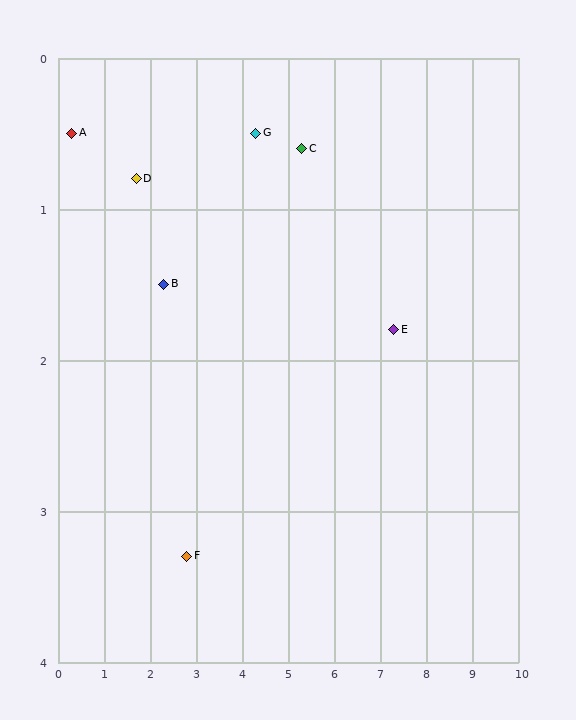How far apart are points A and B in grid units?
Points A and B are about 2.2 grid units apart.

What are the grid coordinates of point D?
Point D is at approximately (1.7, 0.8).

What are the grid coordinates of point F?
Point F is at approximately (2.8, 3.3).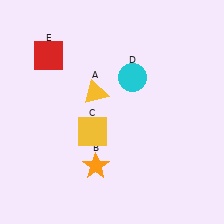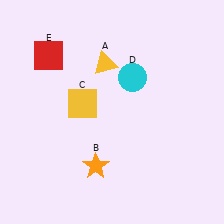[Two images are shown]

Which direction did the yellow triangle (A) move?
The yellow triangle (A) moved up.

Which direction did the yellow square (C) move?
The yellow square (C) moved up.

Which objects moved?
The objects that moved are: the yellow triangle (A), the yellow square (C).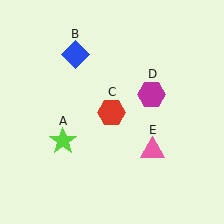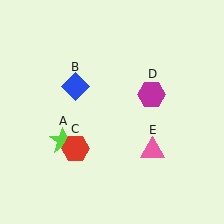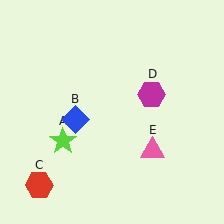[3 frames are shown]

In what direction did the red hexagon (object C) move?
The red hexagon (object C) moved down and to the left.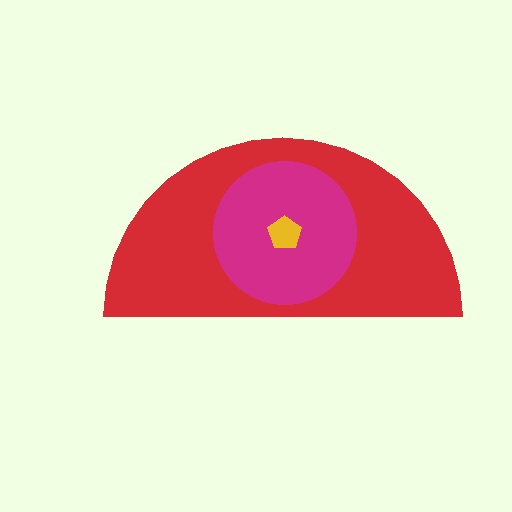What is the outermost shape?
The red semicircle.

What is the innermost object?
The yellow pentagon.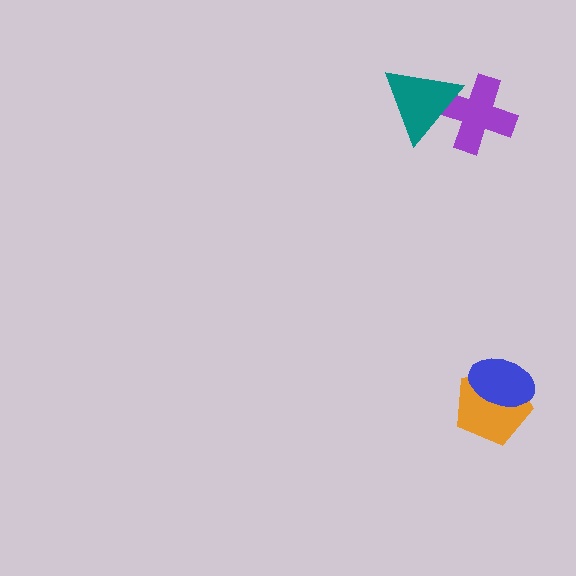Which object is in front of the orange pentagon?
The blue ellipse is in front of the orange pentagon.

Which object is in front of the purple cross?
The teal triangle is in front of the purple cross.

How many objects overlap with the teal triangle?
1 object overlaps with the teal triangle.